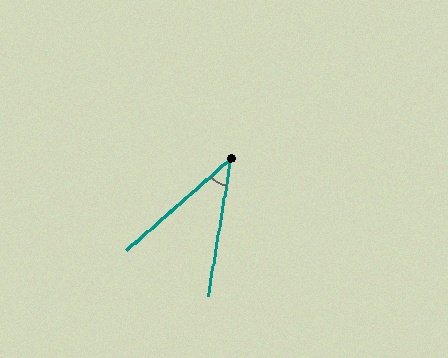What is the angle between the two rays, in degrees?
Approximately 39 degrees.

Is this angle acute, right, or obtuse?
It is acute.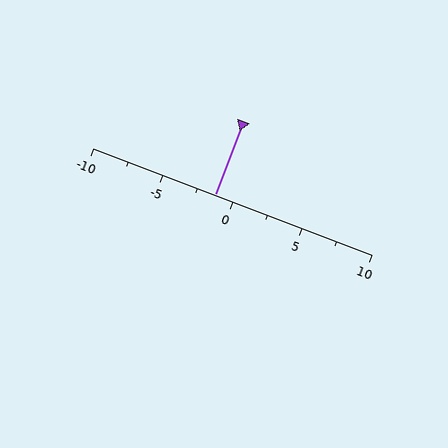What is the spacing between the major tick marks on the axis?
The major ticks are spaced 5 apart.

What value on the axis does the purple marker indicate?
The marker indicates approximately -1.2.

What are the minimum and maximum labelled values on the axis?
The axis runs from -10 to 10.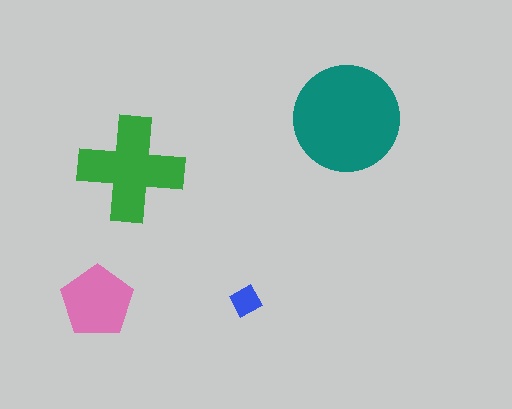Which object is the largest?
The teal circle.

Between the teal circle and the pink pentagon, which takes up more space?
The teal circle.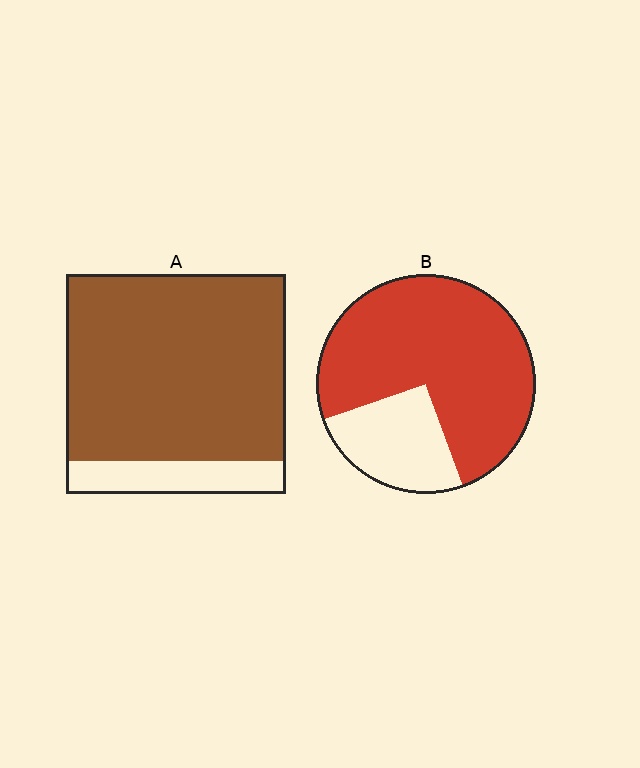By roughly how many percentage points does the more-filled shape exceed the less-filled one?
By roughly 10 percentage points (A over B).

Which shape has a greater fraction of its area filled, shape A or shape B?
Shape A.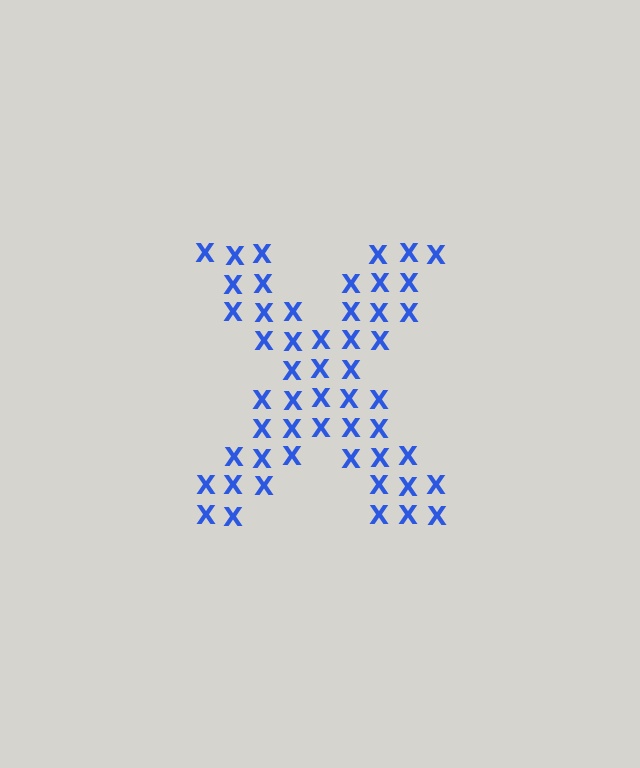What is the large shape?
The large shape is the letter X.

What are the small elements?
The small elements are letter X's.